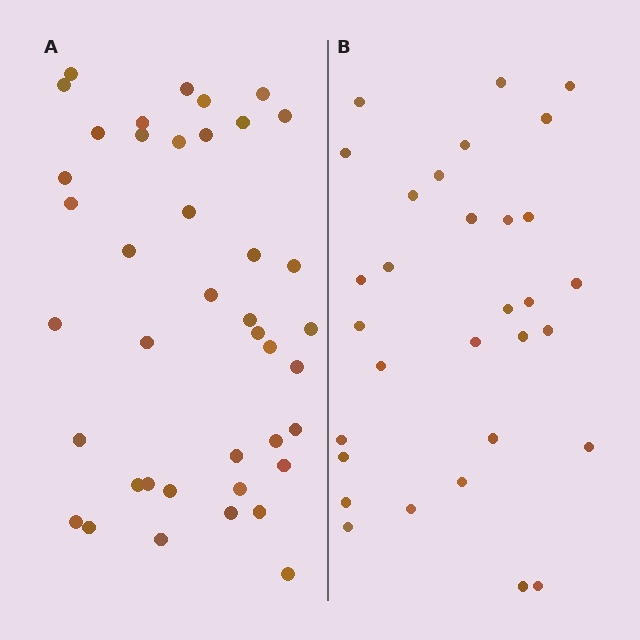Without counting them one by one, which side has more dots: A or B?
Region A (the left region) has more dots.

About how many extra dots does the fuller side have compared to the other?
Region A has roughly 10 or so more dots than region B.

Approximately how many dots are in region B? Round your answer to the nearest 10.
About 30 dots. (The exact count is 31, which rounds to 30.)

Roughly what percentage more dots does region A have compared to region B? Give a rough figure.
About 30% more.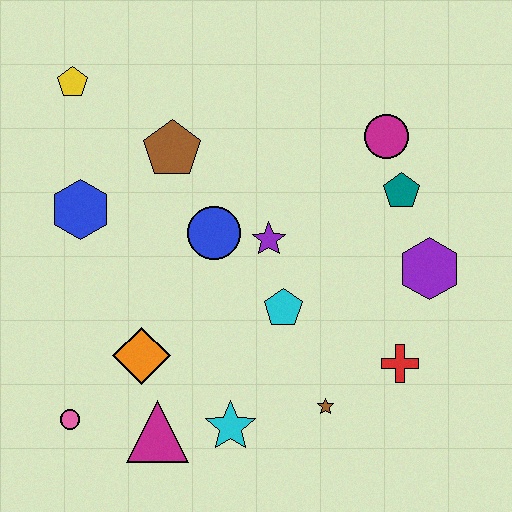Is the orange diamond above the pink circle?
Yes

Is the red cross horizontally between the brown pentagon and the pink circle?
No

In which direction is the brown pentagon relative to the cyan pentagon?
The brown pentagon is above the cyan pentagon.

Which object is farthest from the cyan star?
The yellow pentagon is farthest from the cyan star.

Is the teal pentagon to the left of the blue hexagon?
No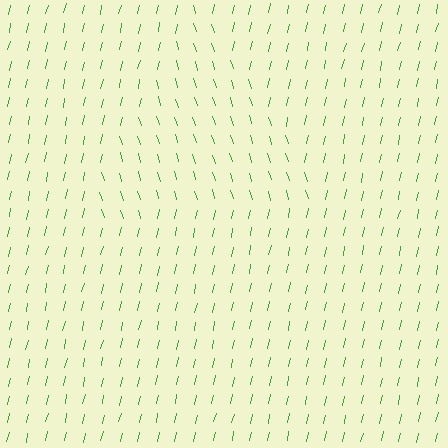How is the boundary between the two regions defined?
The boundary is defined purely by a change in line orientation (approximately 30 degrees difference). All lines are the same color and thickness.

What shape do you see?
I see a triangle.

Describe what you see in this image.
The image is filled with small green line segments. A triangle region in the image has lines oriented differently from the surrounding lines, creating a visible texture boundary.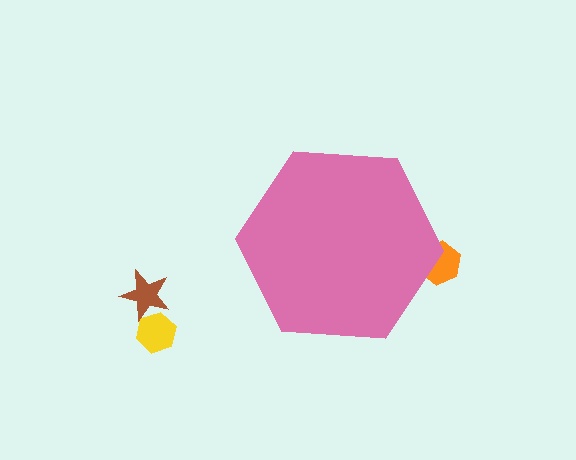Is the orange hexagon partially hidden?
Yes, the orange hexagon is partially hidden behind the pink hexagon.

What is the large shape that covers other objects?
A pink hexagon.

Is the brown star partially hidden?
No, the brown star is fully visible.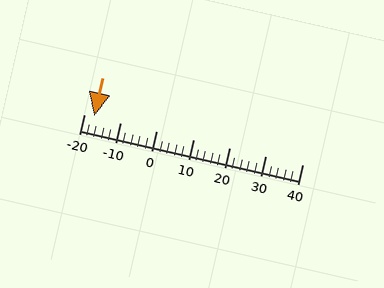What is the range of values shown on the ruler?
The ruler shows values from -20 to 40.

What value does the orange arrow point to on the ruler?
The orange arrow points to approximately -17.